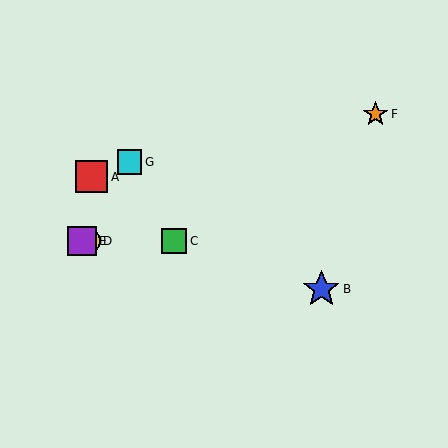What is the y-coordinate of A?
Object A is at y≈177.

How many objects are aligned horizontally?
3 objects (C, D, E) are aligned horizontally.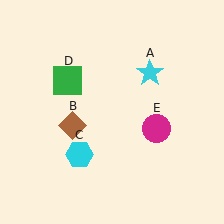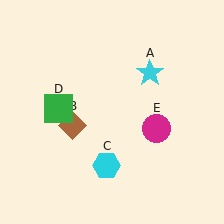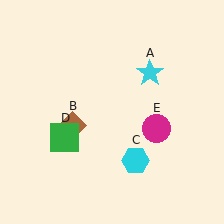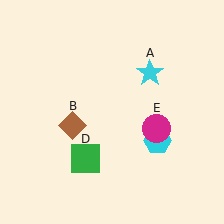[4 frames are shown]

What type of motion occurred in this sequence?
The cyan hexagon (object C), green square (object D) rotated counterclockwise around the center of the scene.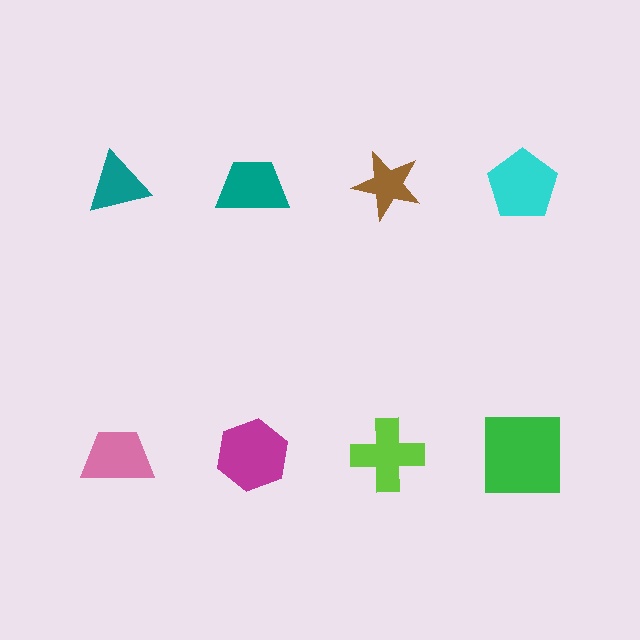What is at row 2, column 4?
A green square.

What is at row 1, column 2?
A teal trapezoid.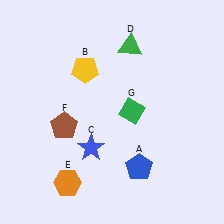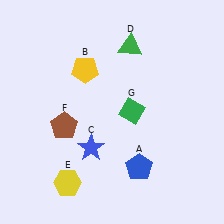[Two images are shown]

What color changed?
The hexagon (E) changed from orange in Image 1 to yellow in Image 2.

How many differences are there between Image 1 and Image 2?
There is 1 difference between the two images.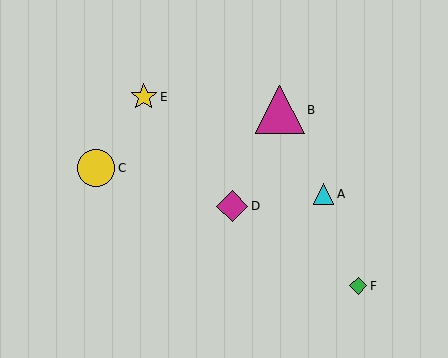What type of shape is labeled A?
Shape A is a cyan triangle.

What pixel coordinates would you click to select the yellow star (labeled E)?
Click at (144, 97) to select the yellow star E.